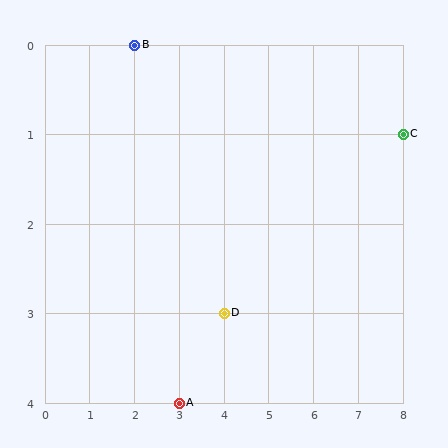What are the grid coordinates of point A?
Point A is at grid coordinates (3, 4).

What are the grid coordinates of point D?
Point D is at grid coordinates (4, 3).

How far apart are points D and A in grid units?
Points D and A are 1 column and 1 row apart (about 1.4 grid units diagonally).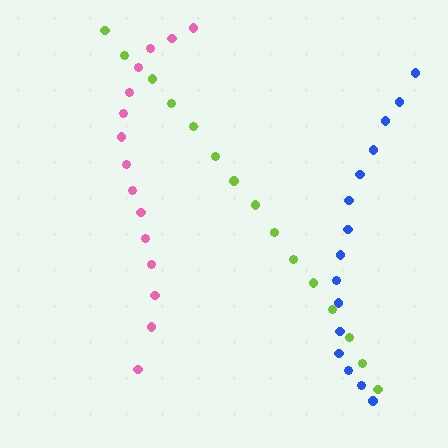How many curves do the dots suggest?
There are 3 distinct paths.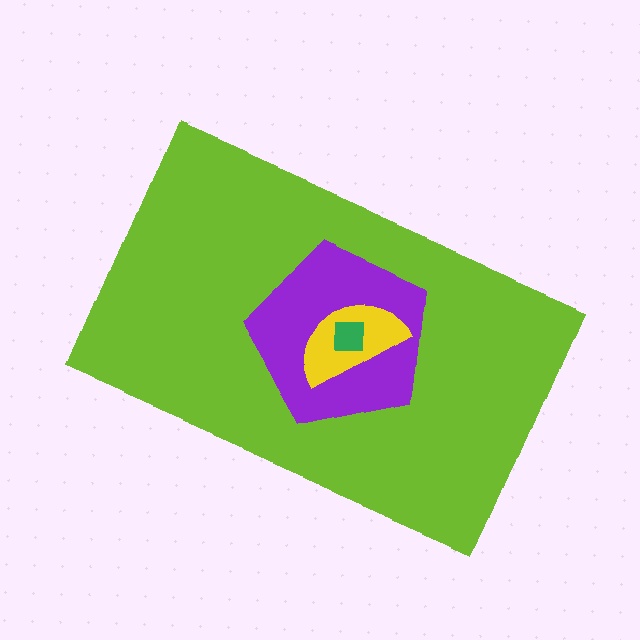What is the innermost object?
The green square.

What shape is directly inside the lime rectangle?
The purple pentagon.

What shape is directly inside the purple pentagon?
The yellow semicircle.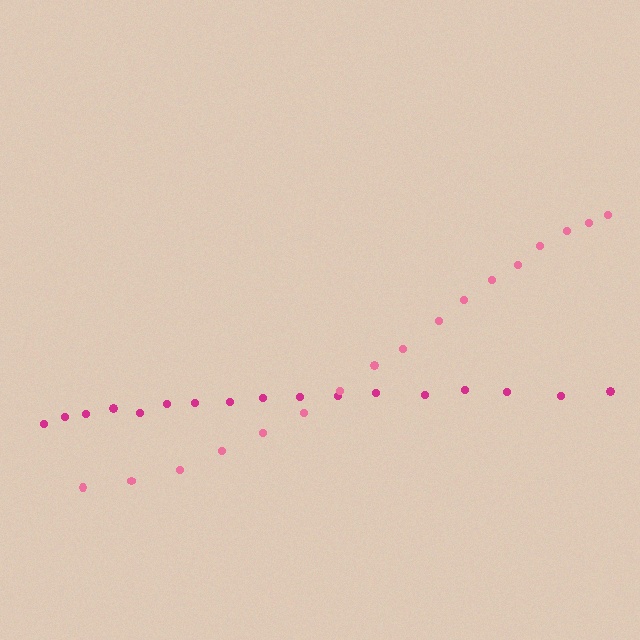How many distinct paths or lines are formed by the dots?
There are 2 distinct paths.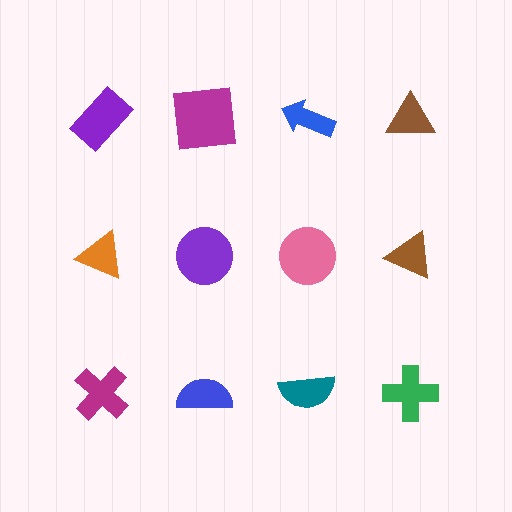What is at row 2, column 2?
A purple circle.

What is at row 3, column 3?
A teal semicircle.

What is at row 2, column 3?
A pink circle.